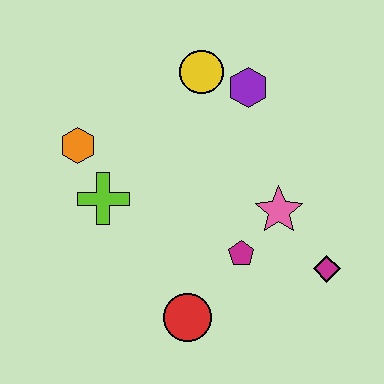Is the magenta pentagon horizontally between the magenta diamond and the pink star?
No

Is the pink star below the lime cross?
Yes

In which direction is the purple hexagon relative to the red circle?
The purple hexagon is above the red circle.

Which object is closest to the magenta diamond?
The pink star is closest to the magenta diamond.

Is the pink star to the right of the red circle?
Yes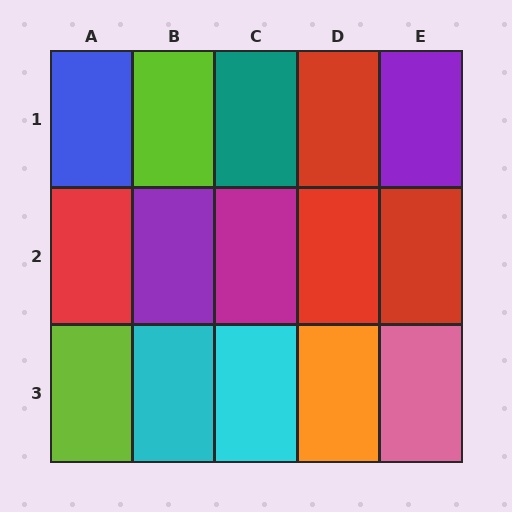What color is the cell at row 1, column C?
Teal.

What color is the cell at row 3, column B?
Cyan.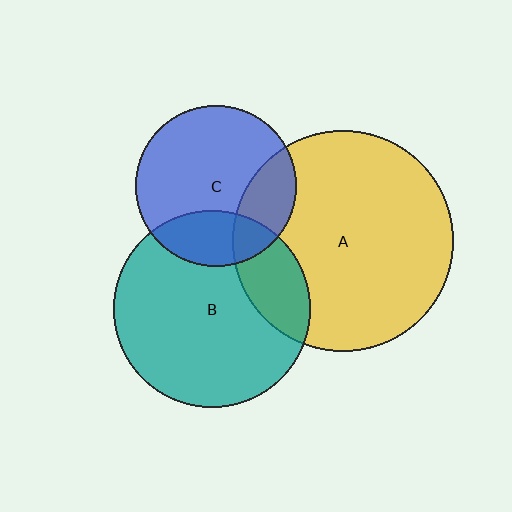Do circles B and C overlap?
Yes.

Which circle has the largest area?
Circle A (yellow).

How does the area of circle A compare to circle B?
Approximately 1.3 times.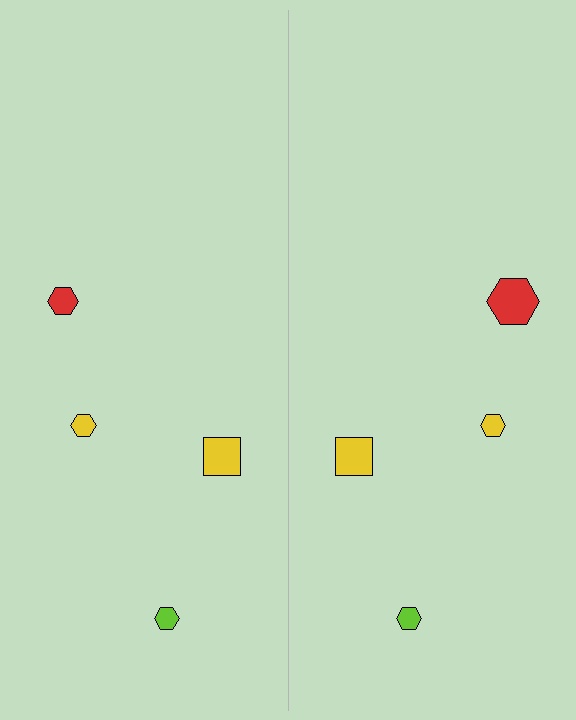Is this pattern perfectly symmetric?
No, the pattern is not perfectly symmetric. The red hexagon on the right side has a different size than its mirror counterpart.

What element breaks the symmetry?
The red hexagon on the right side has a different size than its mirror counterpart.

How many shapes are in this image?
There are 8 shapes in this image.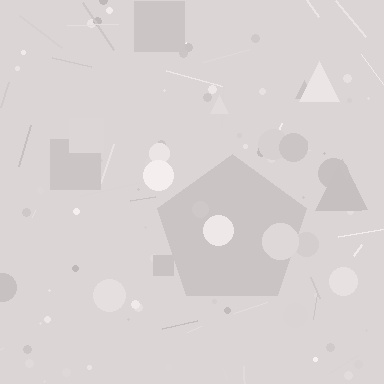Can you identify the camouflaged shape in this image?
The camouflaged shape is a pentagon.